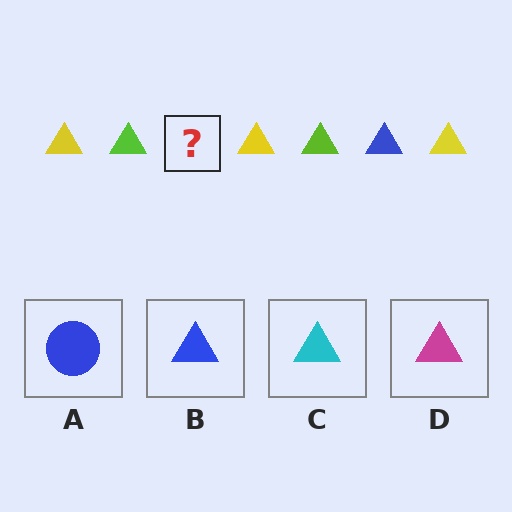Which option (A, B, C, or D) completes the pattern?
B.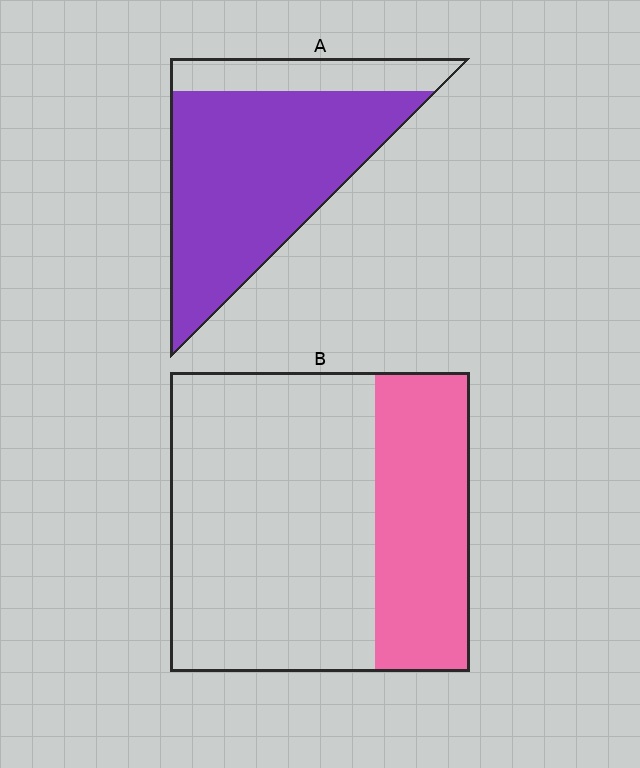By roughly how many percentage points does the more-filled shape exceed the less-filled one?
By roughly 50 percentage points (A over B).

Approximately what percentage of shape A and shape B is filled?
A is approximately 80% and B is approximately 30%.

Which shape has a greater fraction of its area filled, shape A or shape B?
Shape A.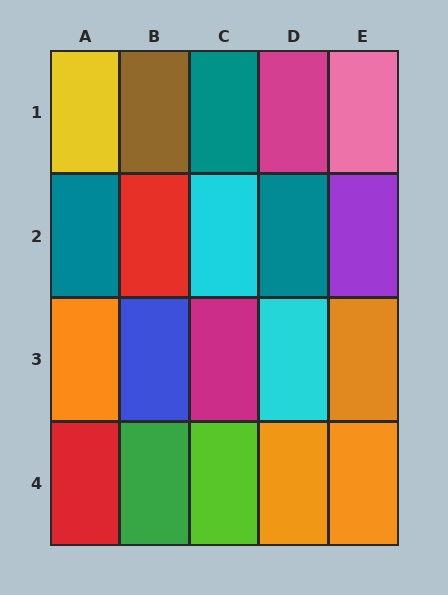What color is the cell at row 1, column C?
Teal.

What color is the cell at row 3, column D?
Cyan.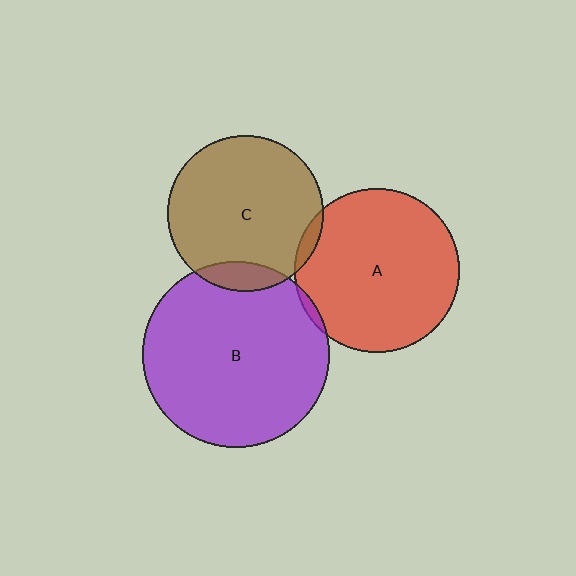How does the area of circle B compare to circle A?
Approximately 1.3 times.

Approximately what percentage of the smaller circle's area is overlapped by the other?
Approximately 10%.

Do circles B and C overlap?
Yes.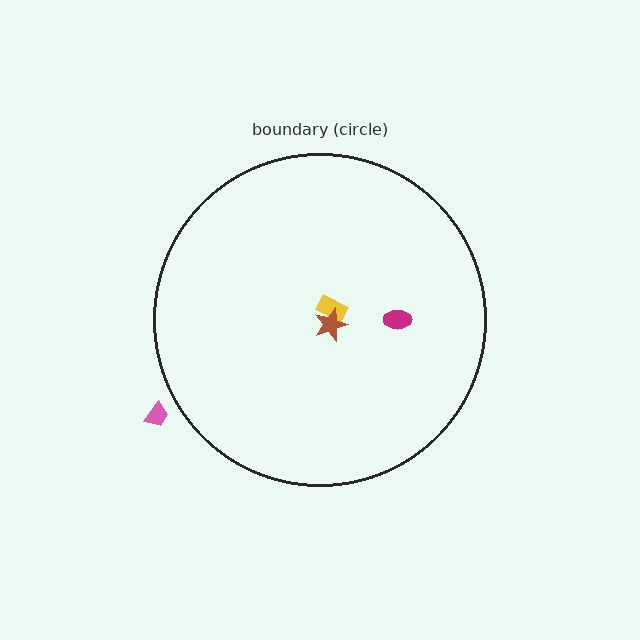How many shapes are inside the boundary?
3 inside, 1 outside.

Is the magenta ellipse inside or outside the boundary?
Inside.